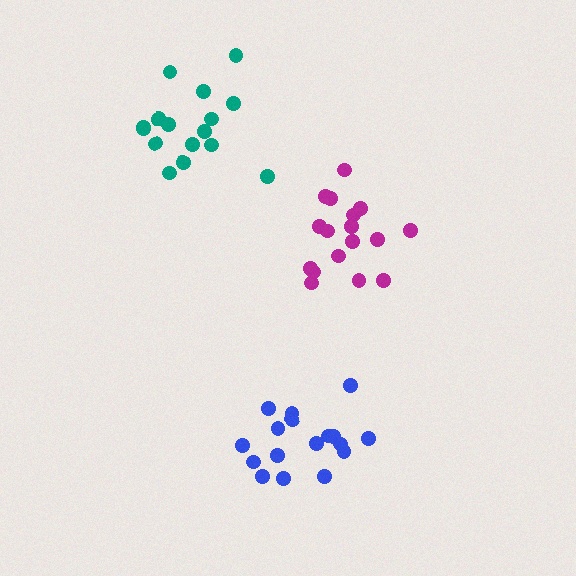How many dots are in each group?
Group 1: 17 dots, Group 2: 16 dots, Group 3: 17 dots (50 total).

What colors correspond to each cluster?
The clusters are colored: blue, teal, magenta.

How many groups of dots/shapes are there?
There are 3 groups.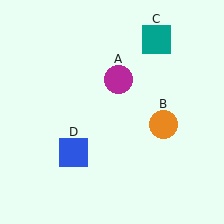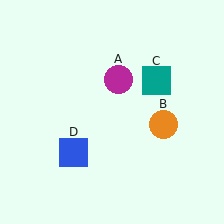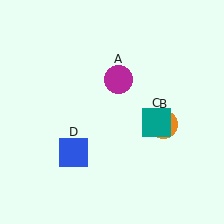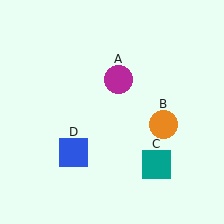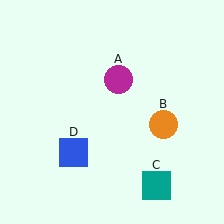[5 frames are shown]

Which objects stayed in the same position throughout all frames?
Magenta circle (object A) and orange circle (object B) and blue square (object D) remained stationary.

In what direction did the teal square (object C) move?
The teal square (object C) moved down.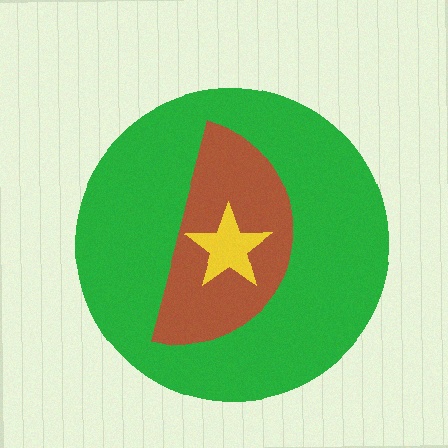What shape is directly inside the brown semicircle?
The yellow star.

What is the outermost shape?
The green circle.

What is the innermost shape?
The yellow star.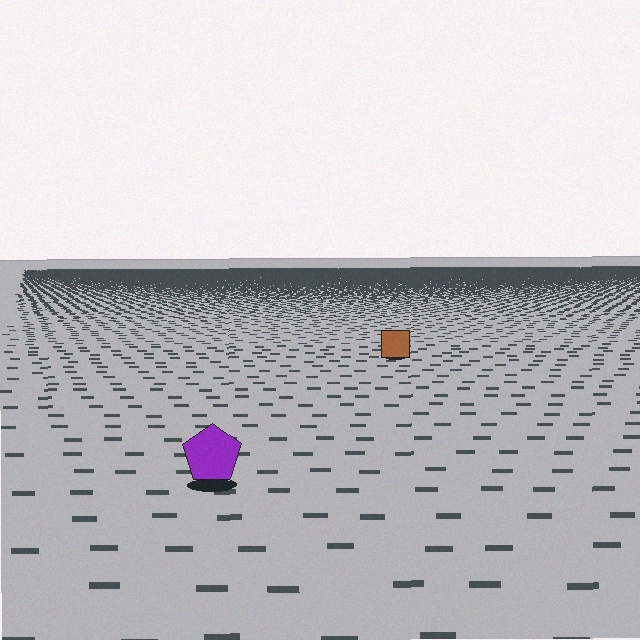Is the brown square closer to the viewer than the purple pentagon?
No. The purple pentagon is closer — you can tell from the texture gradient: the ground texture is coarser near it.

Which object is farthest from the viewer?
The brown square is farthest from the viewer. It appears smaller and the ground texture around it is denser.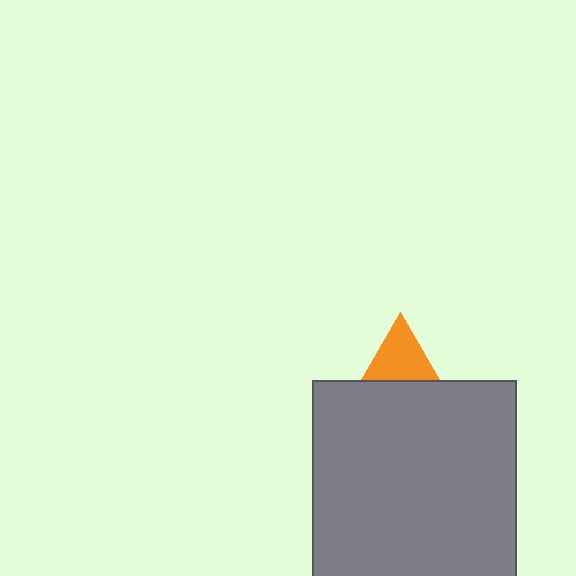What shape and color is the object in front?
The object in front is a gray square.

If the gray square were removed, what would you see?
You would see the complete orange triangle.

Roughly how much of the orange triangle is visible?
A small part of it is visible (roughly 43%).